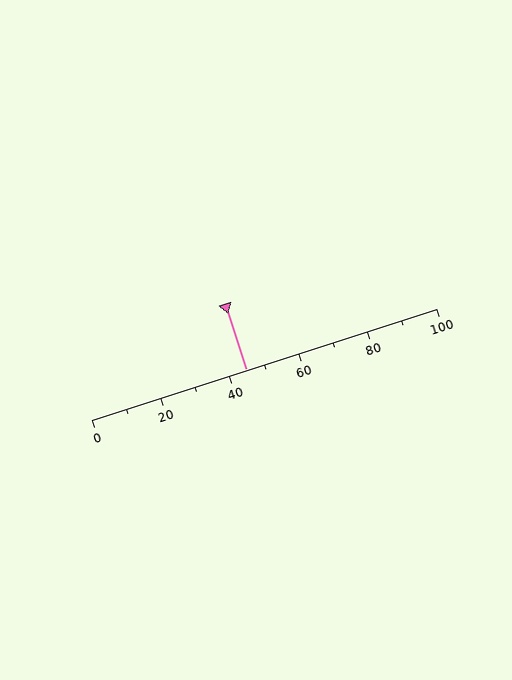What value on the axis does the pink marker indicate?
The marker indicates approximately 45.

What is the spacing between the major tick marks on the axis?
The major ticks are spaced 20 apart.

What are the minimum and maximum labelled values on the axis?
The axis runs from 0 to 100.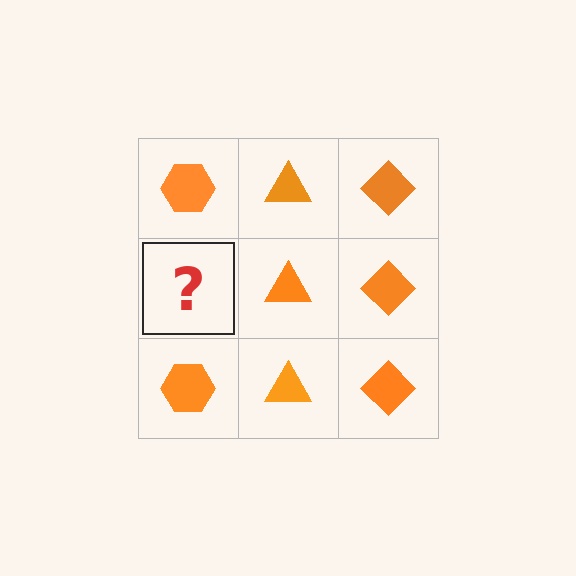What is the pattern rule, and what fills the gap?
The rule is that each column has a consistent shape. The gap should be filled with an orange hexagon.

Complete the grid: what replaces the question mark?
The question mark should be replaced with an orange hexagon.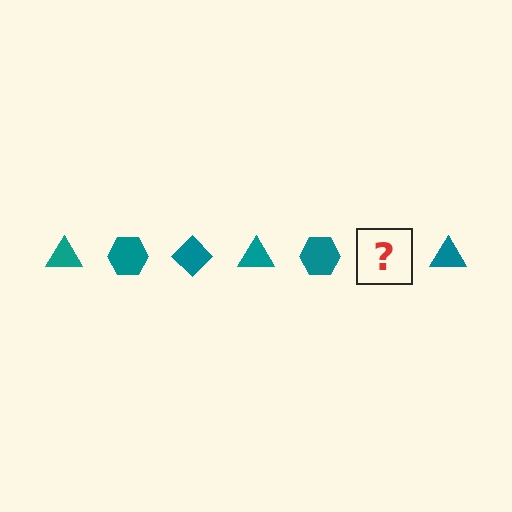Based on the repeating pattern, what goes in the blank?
The blank should be a teal diamond.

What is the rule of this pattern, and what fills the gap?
The rule is that the pattern cycles through triangle, hexagon, diamond shapes in teal. The gap should be filled with a teal diamond.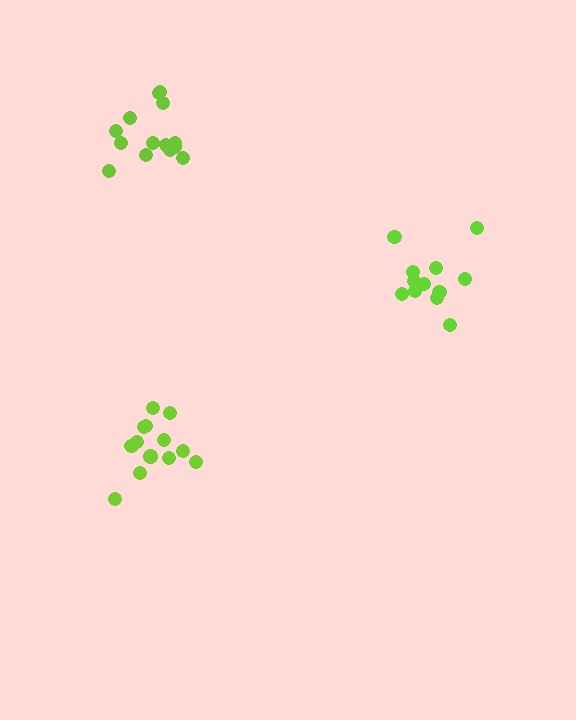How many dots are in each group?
Group 1: 13 dots, Group 2: 14 dots, Group 3: 12 dots (39 total).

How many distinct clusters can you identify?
There are 3 distinct clusters.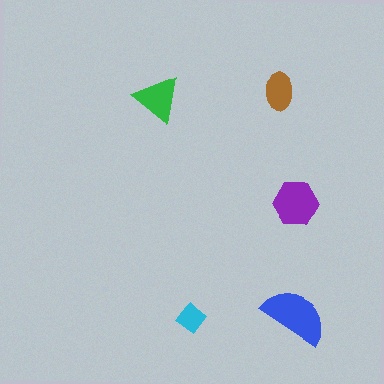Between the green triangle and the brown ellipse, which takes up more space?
The green triangle.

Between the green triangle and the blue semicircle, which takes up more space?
The blue semicircle.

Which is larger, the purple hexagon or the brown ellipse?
The purple hexagon.